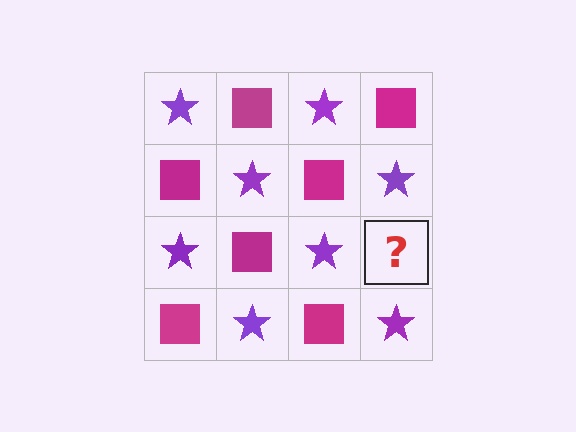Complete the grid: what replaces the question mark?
The question mark should be replaced with a magenta square.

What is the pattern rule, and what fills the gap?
The rule is that it alternates purple star and magenta square in a checkerboard pattern. The gap should be filled with a magenta square.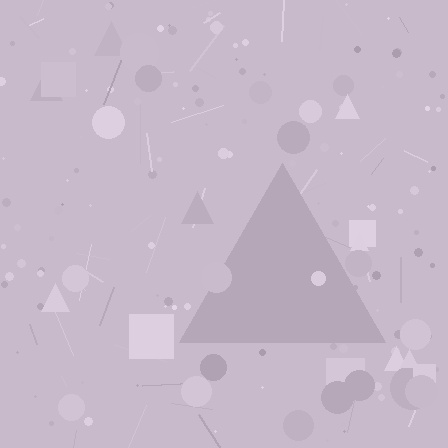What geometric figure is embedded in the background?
A triangle is embedded in the background.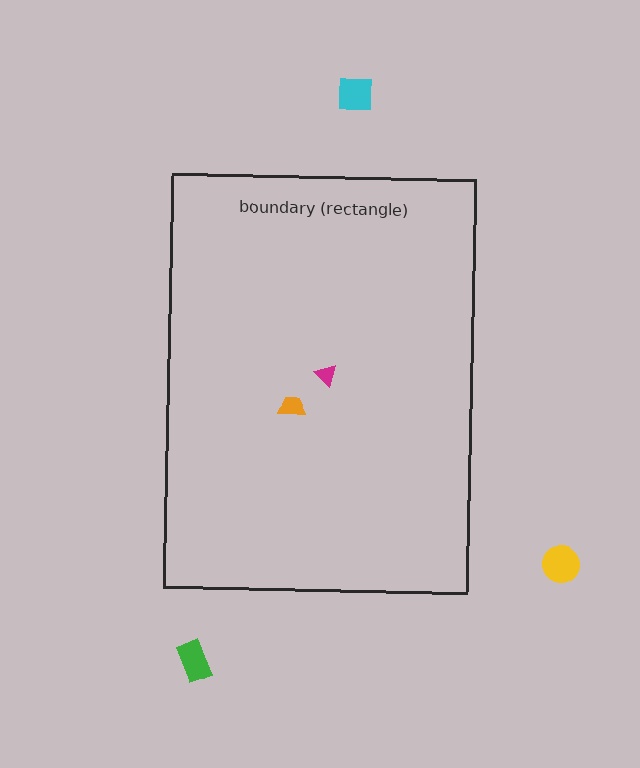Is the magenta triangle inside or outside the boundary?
Inside.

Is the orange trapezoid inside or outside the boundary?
Inside.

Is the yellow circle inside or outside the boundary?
Outside.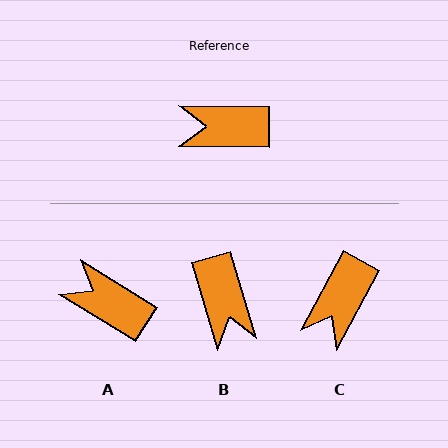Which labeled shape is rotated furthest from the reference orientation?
B, about 107 degrees away.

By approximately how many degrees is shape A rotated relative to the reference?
Approximately 31 degrees clockwise.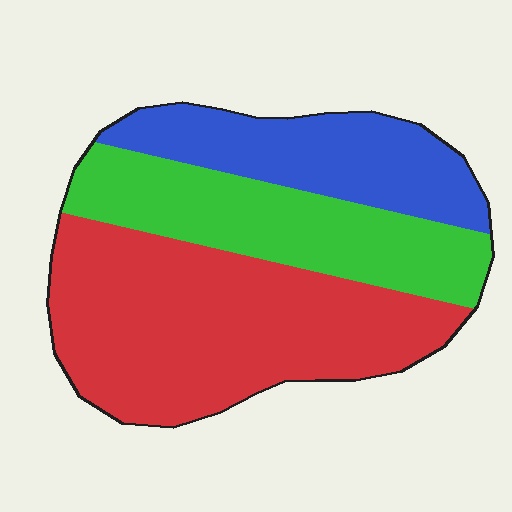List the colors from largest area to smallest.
From largest to smallest: red, green, blue.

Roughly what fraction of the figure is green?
Green takes up between a quarter and a half of the figure.